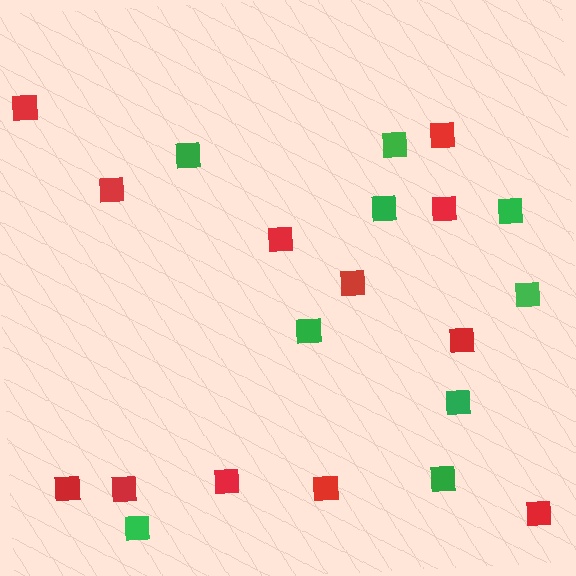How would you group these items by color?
There are 2 groups: one group of red squares (12) and one group of green squares (9).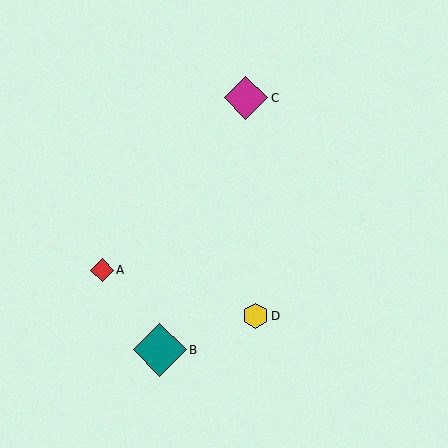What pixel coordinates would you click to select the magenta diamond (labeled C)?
Click at (246, 98) to select the magenta diamond C.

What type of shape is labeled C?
Shape C is a magenta diamond.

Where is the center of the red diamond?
The center of the red diamond is at (102, 270).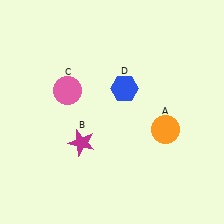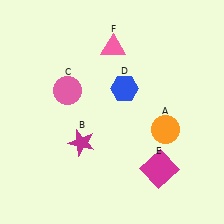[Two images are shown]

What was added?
A magenta square (E), a pink triangle (F) were added in Image 2.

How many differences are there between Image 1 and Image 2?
There are 2 differences between the two images.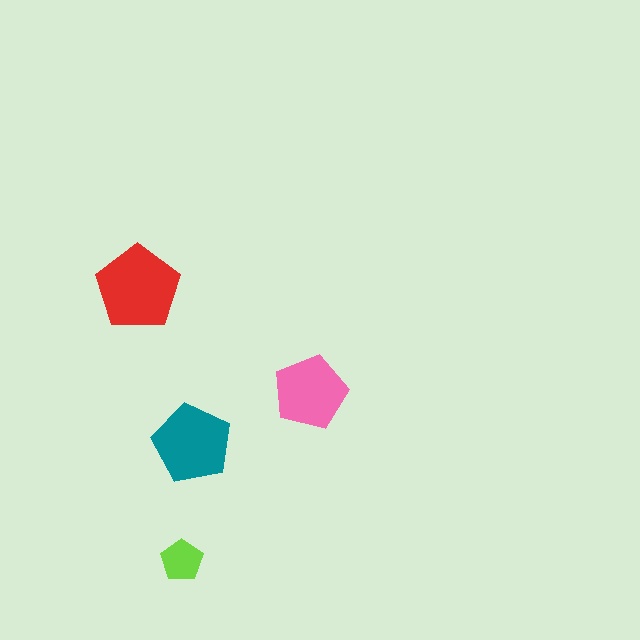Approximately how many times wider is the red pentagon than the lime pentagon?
About 2 times wider.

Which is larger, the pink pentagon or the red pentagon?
The red one.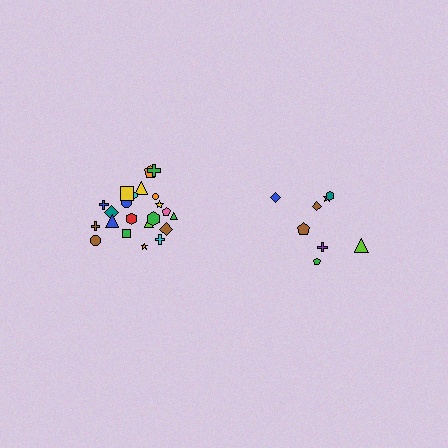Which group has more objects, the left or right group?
The left group.